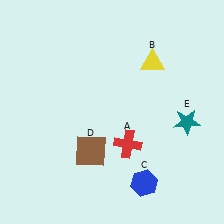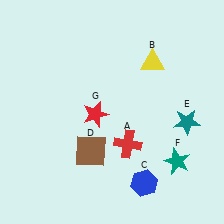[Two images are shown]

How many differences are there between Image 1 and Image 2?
There are 2 differences between the two images.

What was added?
A teal star (F), a red star (G) were added in Image 2.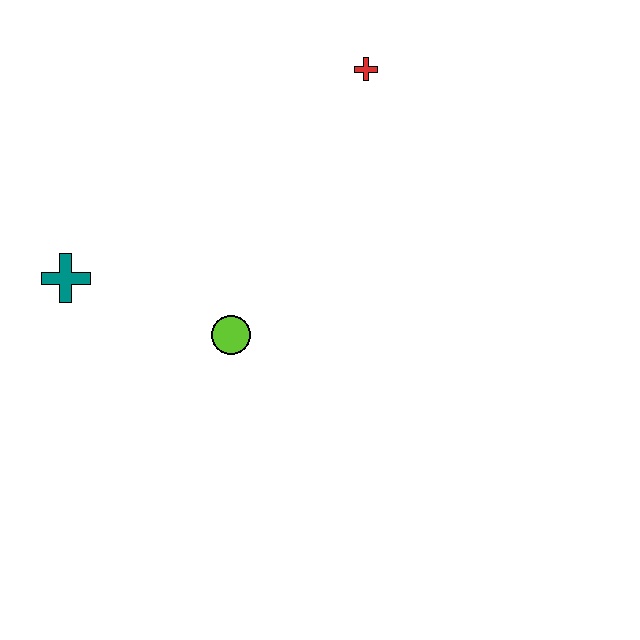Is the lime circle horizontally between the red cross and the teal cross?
Yes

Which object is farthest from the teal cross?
The red cross is farthest from the teal cross.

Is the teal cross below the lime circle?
No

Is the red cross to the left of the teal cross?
No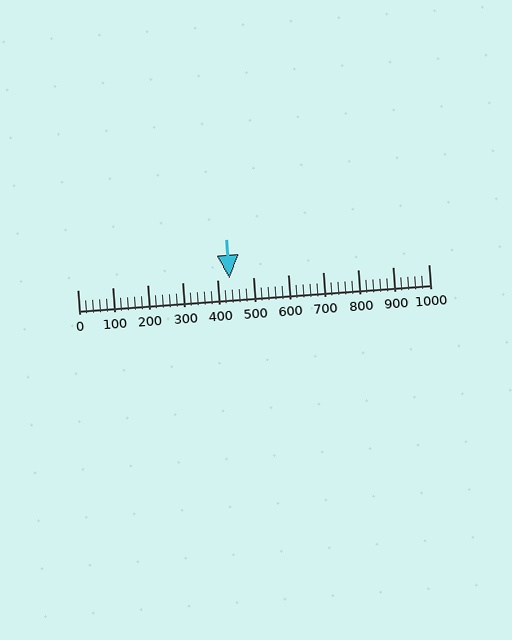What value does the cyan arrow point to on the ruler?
The cyan arrow points to approximately 433.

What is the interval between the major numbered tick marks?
The major tick marks are spaced 100 units apart.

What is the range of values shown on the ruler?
The ruler shows values from 0 to 1000.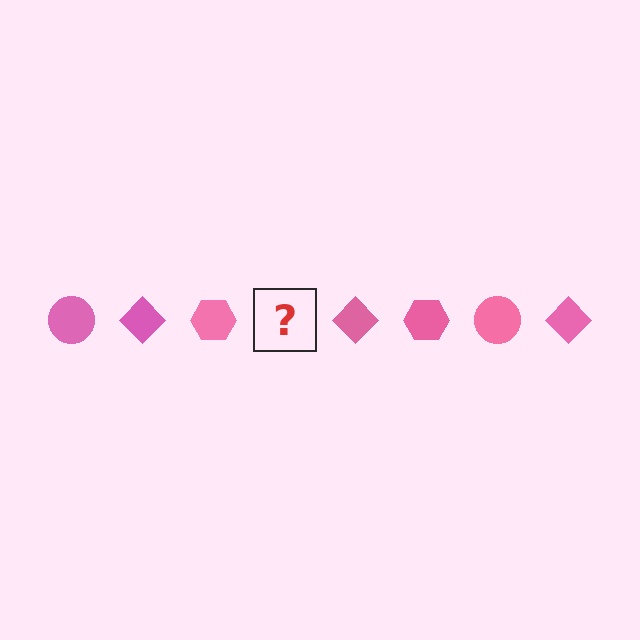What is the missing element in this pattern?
The missing element is a pink circle.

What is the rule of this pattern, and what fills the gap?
The rule is that the pattern cycles through circle, diamond, hexagon shapes in pink. The gap should be filled with a pink circle.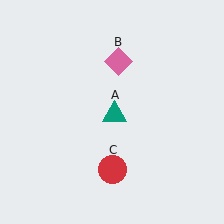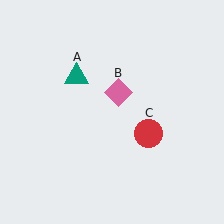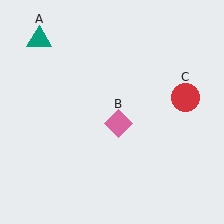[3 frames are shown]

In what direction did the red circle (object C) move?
The red circle (object C) moved up and to the right.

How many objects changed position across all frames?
3 objects changed position: teal triangle (object A), pink diamond (object B), red circle (object C).